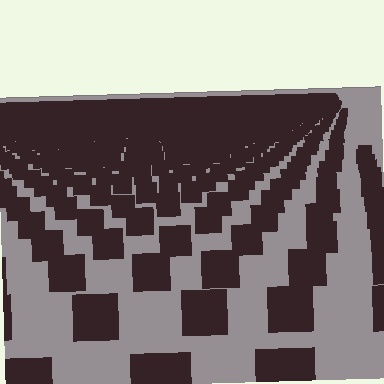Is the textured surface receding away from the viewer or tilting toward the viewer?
The surface is receding away from the viewer. Texture elements get smaller and denser toward the top.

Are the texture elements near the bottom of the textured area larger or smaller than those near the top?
Larger. Near the bottom, elements are closer to the viewer and appear at a bigger on-screen size.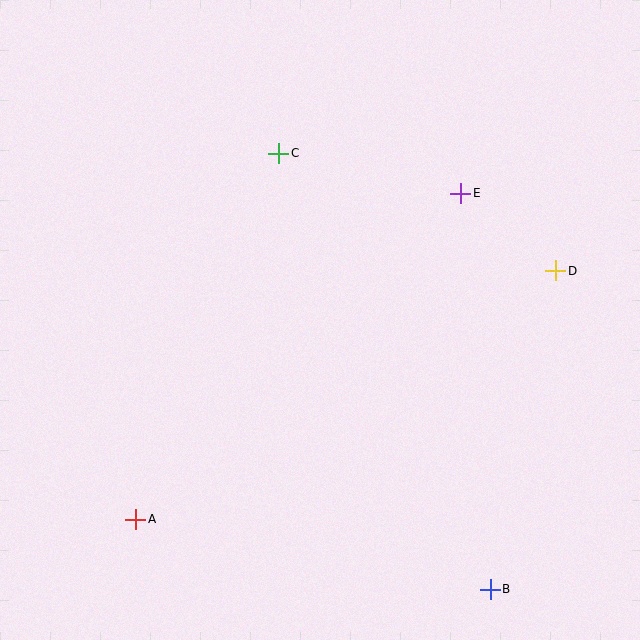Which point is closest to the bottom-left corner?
Point A is closest to the bottom-left corner.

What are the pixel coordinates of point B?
Point B is at (490, 589).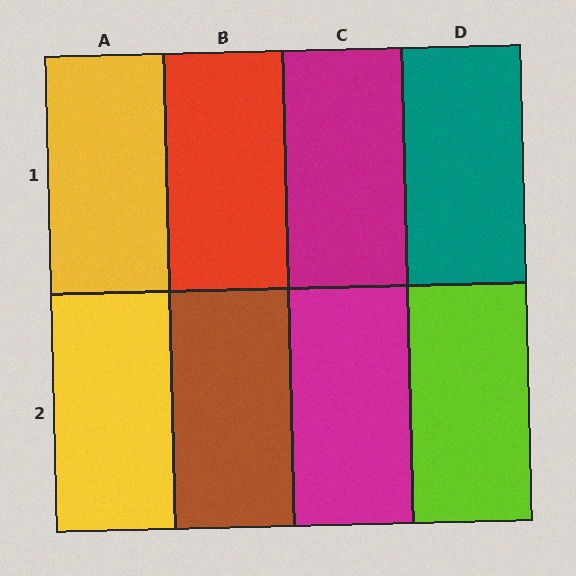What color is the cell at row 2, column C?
Magenta.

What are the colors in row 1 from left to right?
Yellow, red, magenta, teal.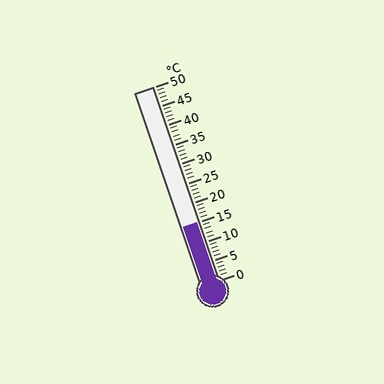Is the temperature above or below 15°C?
The temperature is at 15°C.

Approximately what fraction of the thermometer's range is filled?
The thermometer is filled to approximately 30% of its range.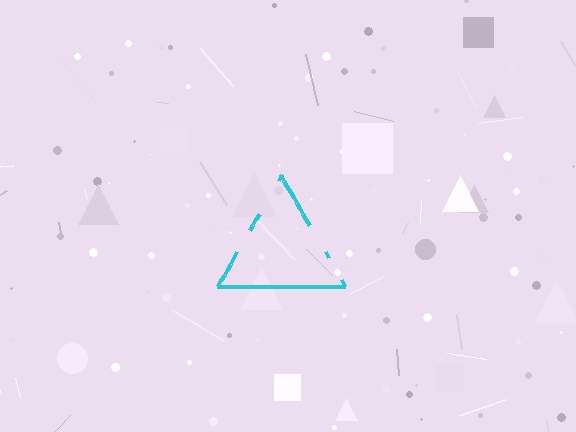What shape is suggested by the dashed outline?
The dashed outline suggests a triangle.